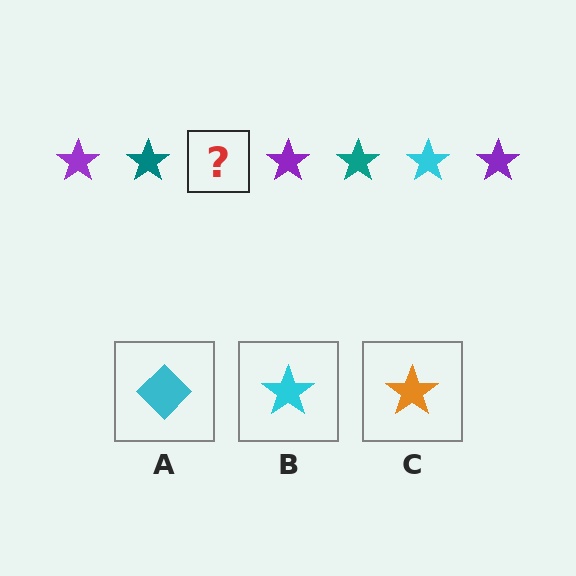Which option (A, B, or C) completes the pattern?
B.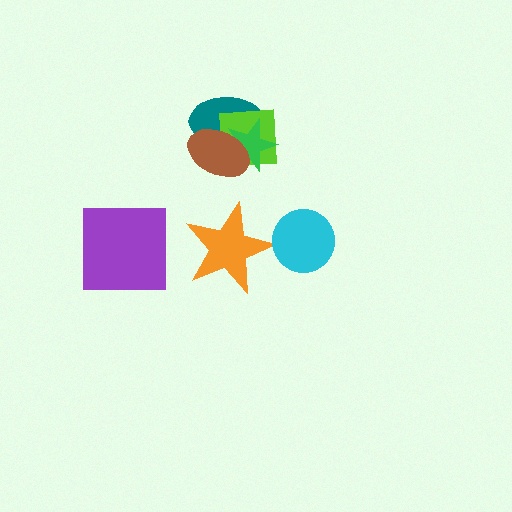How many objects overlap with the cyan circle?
0 objects overlap with the cyan circle.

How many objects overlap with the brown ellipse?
3 objects overlap with the brown ellipse.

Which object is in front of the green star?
The brown ellipse is in front of the green star.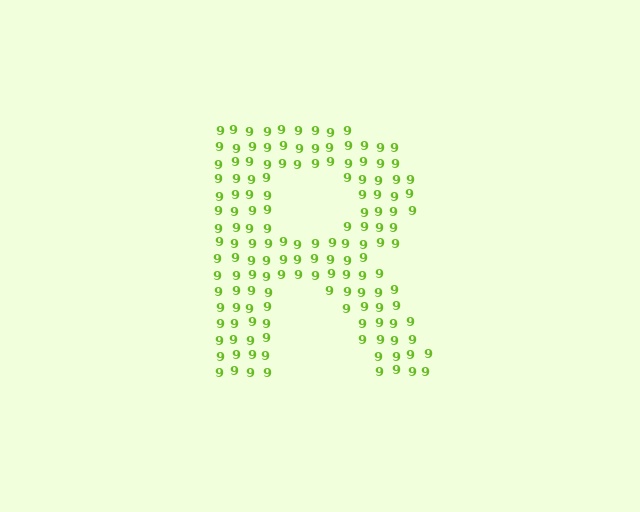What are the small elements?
The small elements are digit 9's.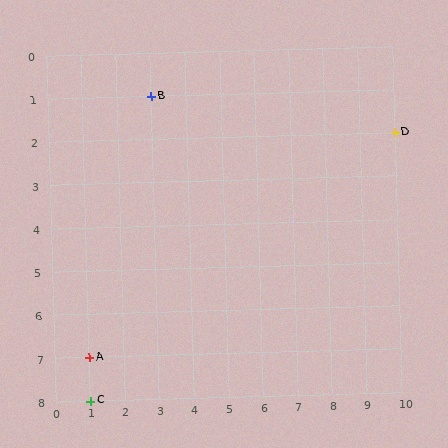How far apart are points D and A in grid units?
Points D and A are 9 columns and 5 rows apart (about 10.3 grid units diagonally).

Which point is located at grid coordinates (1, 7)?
Point A is at (1, 7).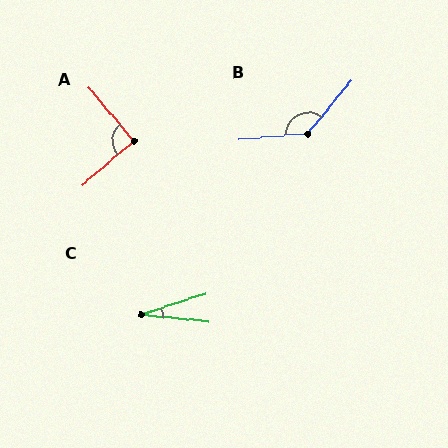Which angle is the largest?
B, at approximately 134 degrees.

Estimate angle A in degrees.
Approximately 91 degrees.